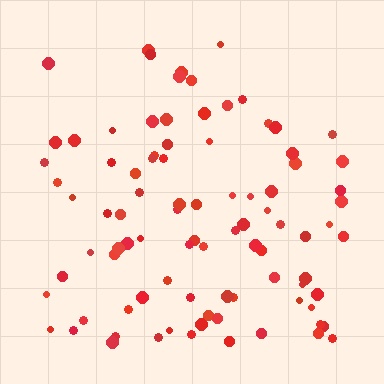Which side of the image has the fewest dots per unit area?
The top.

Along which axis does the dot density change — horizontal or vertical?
Vertical.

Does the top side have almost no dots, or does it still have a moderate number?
Still a moderate number, just noticeably fewer than the bottom.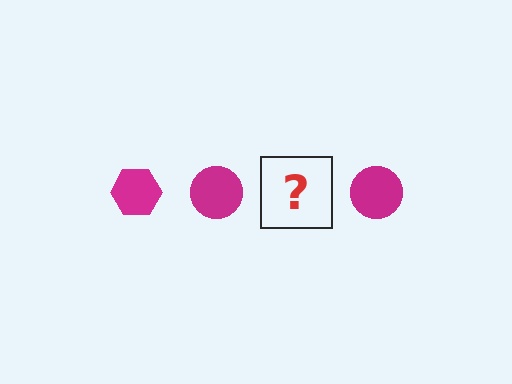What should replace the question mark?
The question mark should be replaced with a magenta hexagon.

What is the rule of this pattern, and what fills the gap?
The rule is that the pattern cycles through hexagon, circle shapes in magenta. The gap should be filled with a magenta hexagon.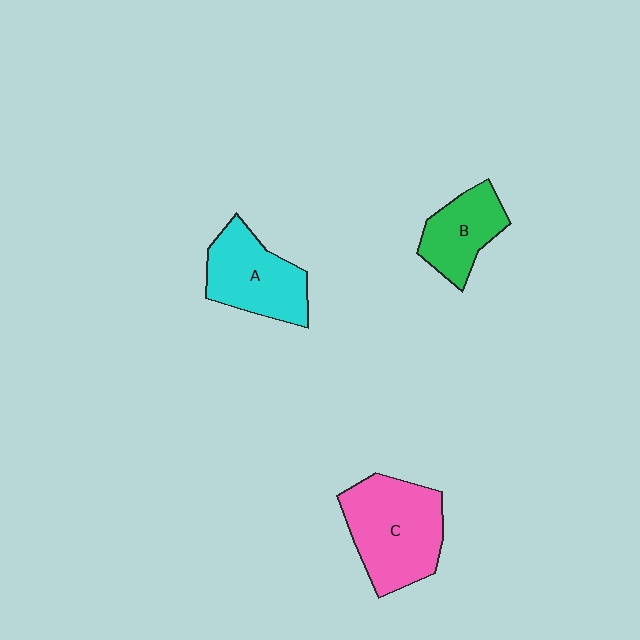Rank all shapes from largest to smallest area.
From largest to smallest: C (pink), A (cyan), B (green).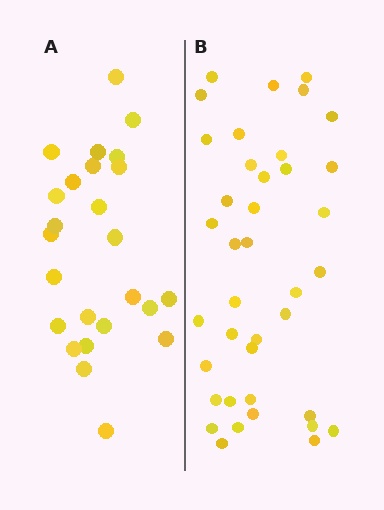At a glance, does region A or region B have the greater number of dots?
Region B (the right region) has more dots.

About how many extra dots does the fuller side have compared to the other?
Region B has approximately 15 more dots than region A.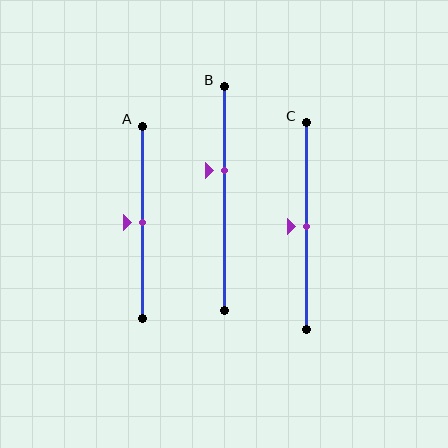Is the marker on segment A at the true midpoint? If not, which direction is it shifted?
Yes, the marker on segment A is at the true midpoint.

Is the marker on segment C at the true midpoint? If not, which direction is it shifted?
Yes, the marker on segment C is at the true midpoint.